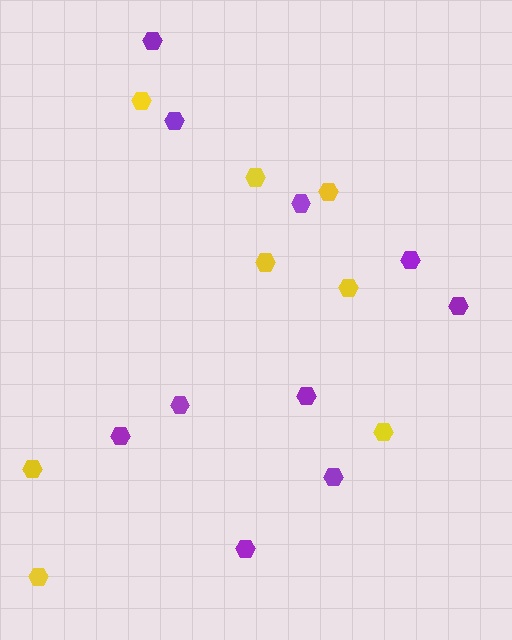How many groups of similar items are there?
There are 2 groups: one group of yellow hexagons (8) and one group of purple hexagons (10).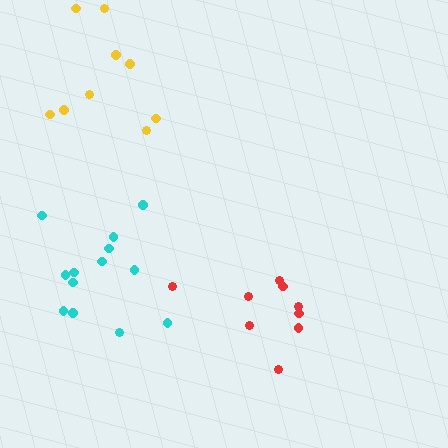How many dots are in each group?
Group 1: 9 dots, Group 2: 9 dots, Group 3: 13 dots (31 total).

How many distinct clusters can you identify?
There are 3 distinct clusters.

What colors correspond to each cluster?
The clusters are colored: red, yellow, cyan.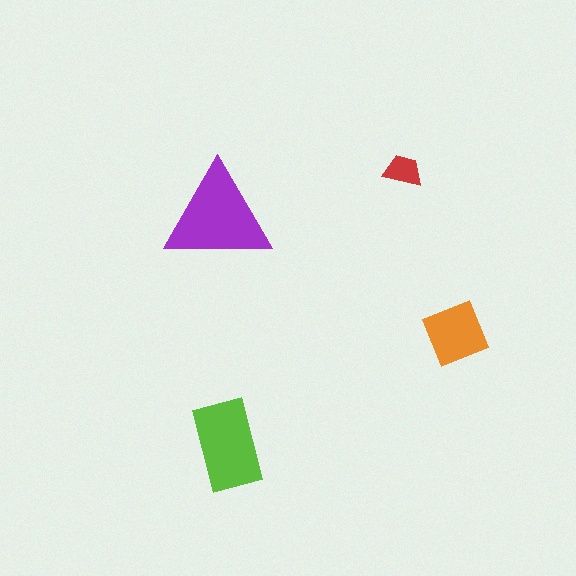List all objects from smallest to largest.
The red trapezoid, the orange diamond, the lime rectangle, the purple triangle.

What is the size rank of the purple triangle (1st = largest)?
1st.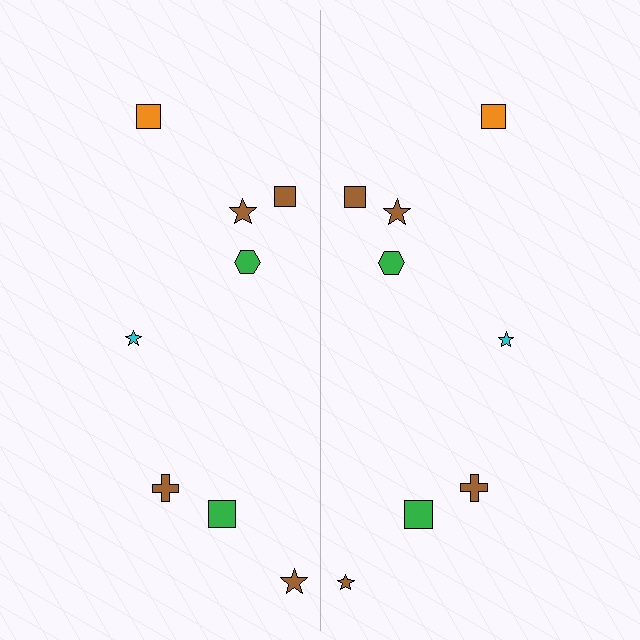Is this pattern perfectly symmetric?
No, the pattern is not perfectly symmetric. The brown star on the right side has a different size than its mirror counterpart.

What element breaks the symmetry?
The brown star on the right side has a different size than its mirror counterpart.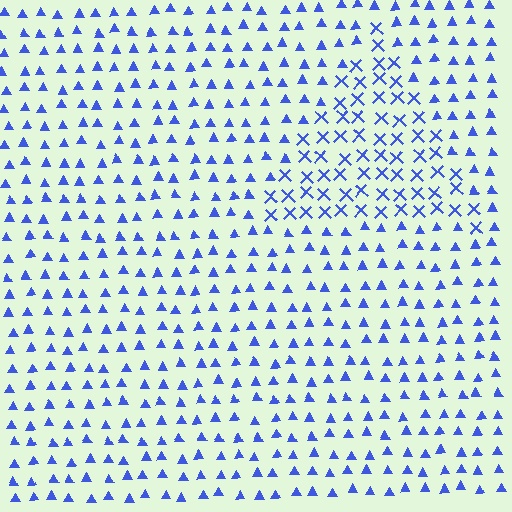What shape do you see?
I see a triangle.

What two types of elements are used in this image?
The image uses X marks inside the triangle region and triangles outside it.